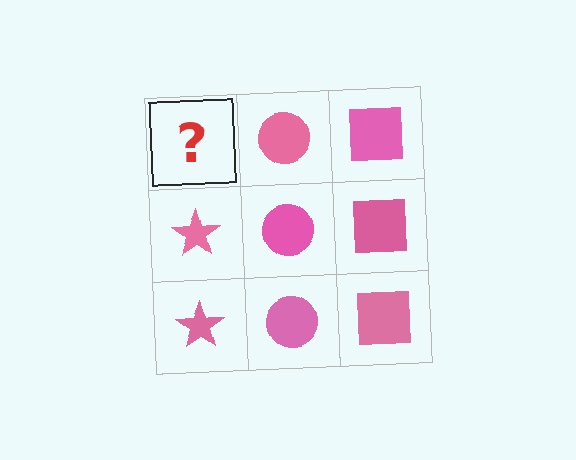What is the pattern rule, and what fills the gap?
The rule is that each column has a consistent shape. The gap should be filled with a pink star.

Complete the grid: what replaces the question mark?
The question mark should be replaced with a pink star.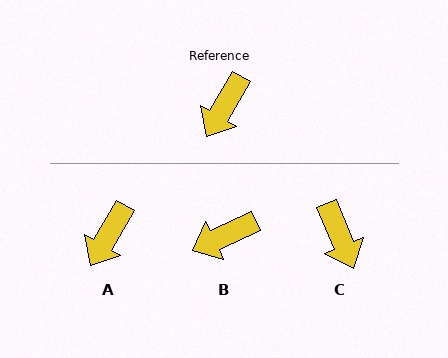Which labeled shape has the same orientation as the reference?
A.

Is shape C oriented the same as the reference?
No, it is off by about 53 degrees.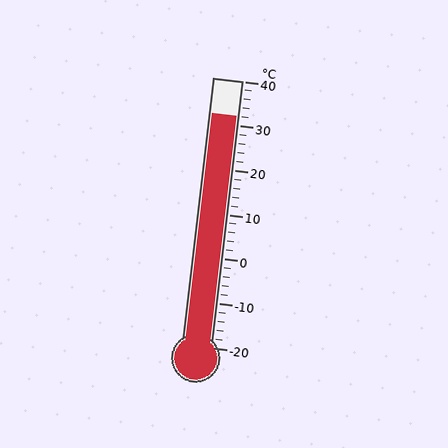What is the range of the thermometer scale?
The thermometer scale ranges from -20°C to 40°C.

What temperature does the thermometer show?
The thermometer shows approximately 32°C.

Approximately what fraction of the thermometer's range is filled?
The thermometer is filled to approximately 85% of its range.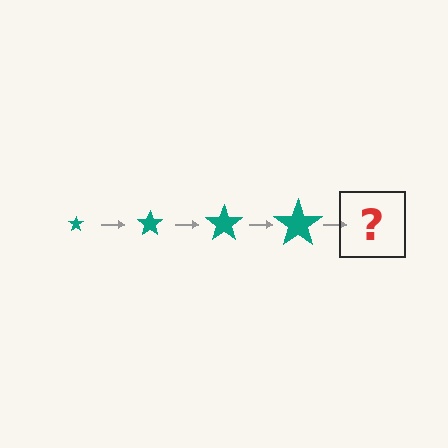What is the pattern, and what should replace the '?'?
The pattern is that the star gets progressively larger each step. The '?' should be a teal star, larger than the previous one.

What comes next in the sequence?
The next element should be a teal star, larger than the previous one.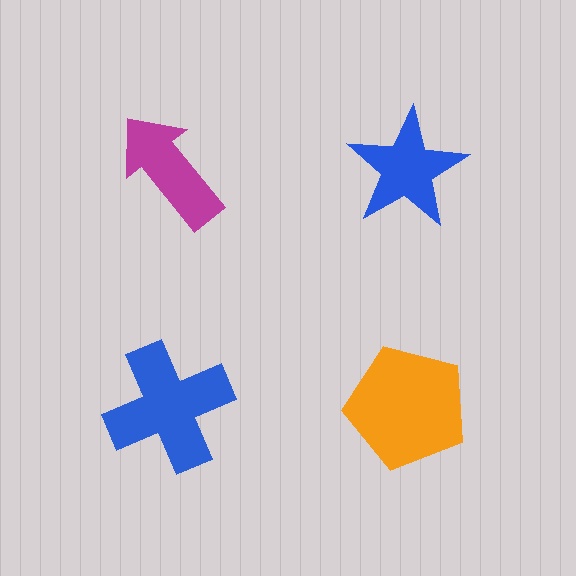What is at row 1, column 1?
A magenta arrow.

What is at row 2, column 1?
A blue cross.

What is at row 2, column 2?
An orange pentagon.